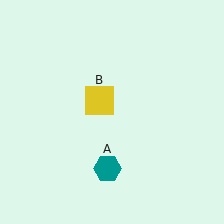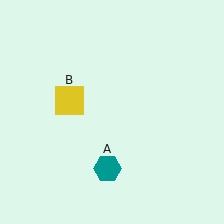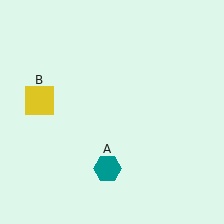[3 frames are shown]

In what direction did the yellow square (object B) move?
The yellow square (object B) moved left.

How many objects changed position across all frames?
1 object changed position: yellow square (object B).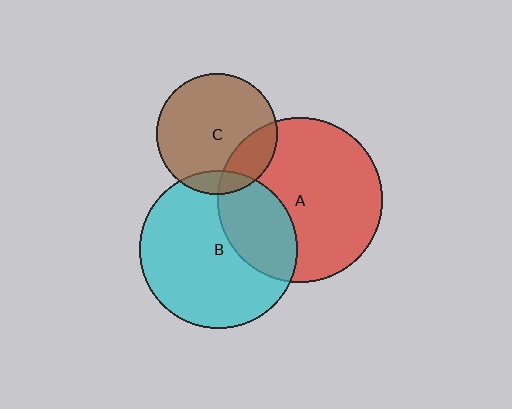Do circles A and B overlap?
Yes.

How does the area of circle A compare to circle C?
Approximately 1.9 times.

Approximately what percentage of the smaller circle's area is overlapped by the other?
Approximately 30%.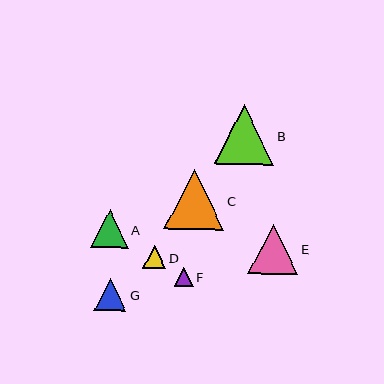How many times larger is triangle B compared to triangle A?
Triangle B is approximately 1.6 times the size of triangle A.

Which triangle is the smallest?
Triangle F is the smallest with a size of approximately 19 pixels.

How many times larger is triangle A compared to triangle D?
Triangle A is approximately 1.6 times the size of triangle D.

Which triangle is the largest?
Triangle B is the largest with a size of approximately 60 pixels.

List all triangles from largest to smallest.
From largest to smallest: B, C, E, A, G, D, F.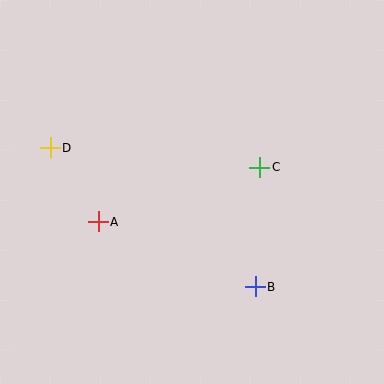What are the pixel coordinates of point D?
Point D is at (50, 148).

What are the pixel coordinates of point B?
Point B is at (255, 287).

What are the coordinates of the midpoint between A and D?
The midpoint between A and D is at (74, 185).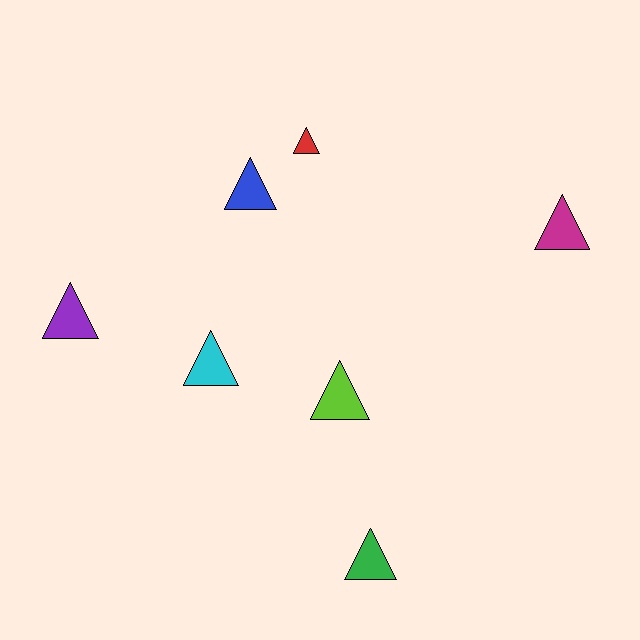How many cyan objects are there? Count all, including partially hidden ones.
There is 1 cyan object.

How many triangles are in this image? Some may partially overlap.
There are 7 triangles.